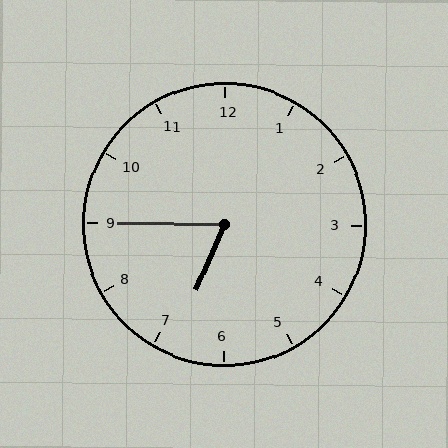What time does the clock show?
6:45.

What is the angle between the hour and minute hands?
Approximately 68 degrees.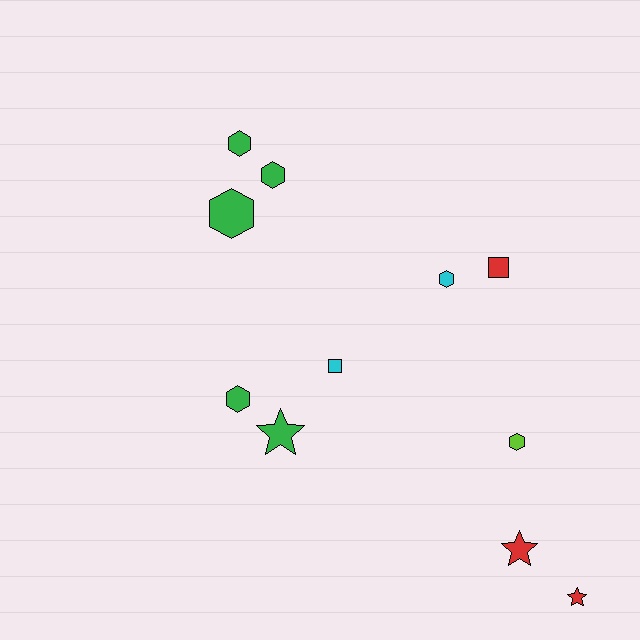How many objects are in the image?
There are 11 objects.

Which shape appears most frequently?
Hexagon, with 6 objects.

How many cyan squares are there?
There is 1 cyan square.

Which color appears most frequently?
Green, with 5 objects.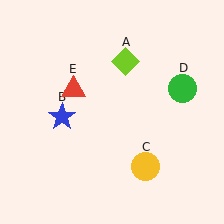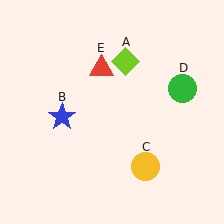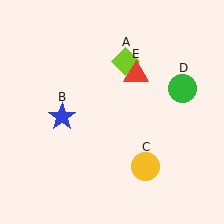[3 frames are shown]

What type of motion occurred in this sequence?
The red triangle (object E) rotated clockwise around the center of the scene.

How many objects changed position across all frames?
1 object changed position: red triangle (object E).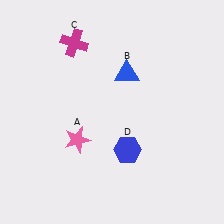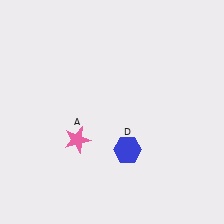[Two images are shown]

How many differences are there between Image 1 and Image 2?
There are 2 differences between the two images.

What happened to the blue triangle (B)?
The blue triangle (B) was removed in Image 2. It was in the top-right area of Image 1.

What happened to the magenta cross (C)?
The magenta cross (C) was removed in Image 2. It was in the top-left area of Image 1.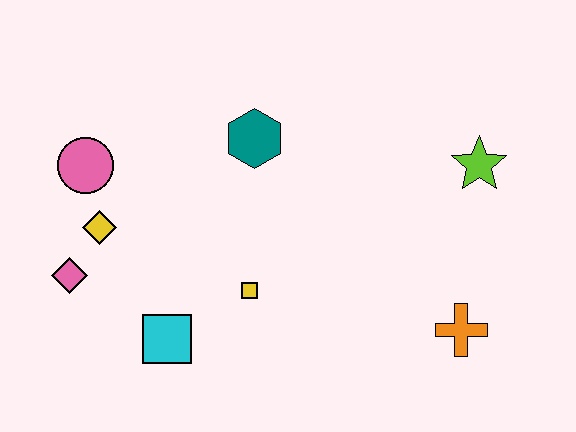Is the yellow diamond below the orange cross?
No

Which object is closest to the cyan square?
The yellow square is closest to the cyan square.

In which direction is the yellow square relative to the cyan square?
The yellow square is to the right of the cyan square.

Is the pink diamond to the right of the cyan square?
No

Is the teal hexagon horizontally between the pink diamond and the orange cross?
Yes